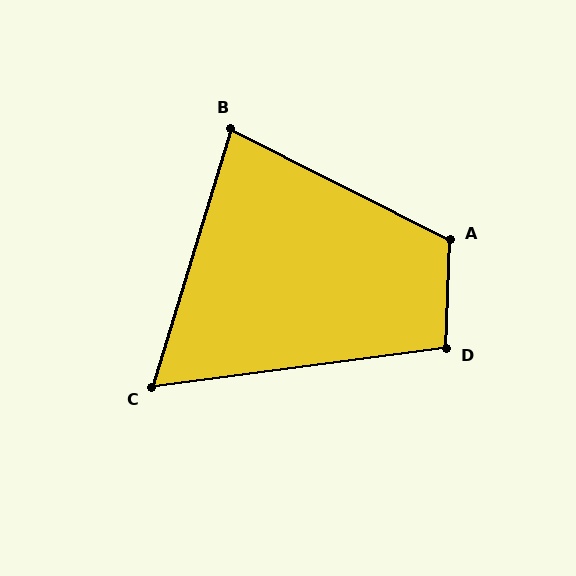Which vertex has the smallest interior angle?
C, at approximately 65 degrees.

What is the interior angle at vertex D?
Approximately 100 degrees (obtuse).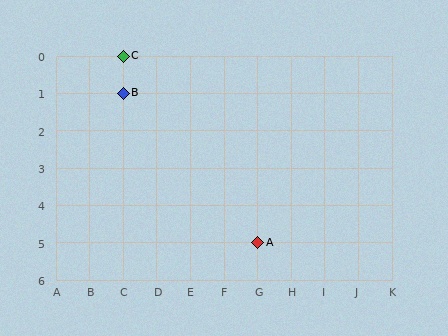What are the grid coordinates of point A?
Point A is at grid coordinates (G, 5).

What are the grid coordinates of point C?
Point C is at grid coordinates (C, 0).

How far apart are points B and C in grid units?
Points B and C are 1 row apart.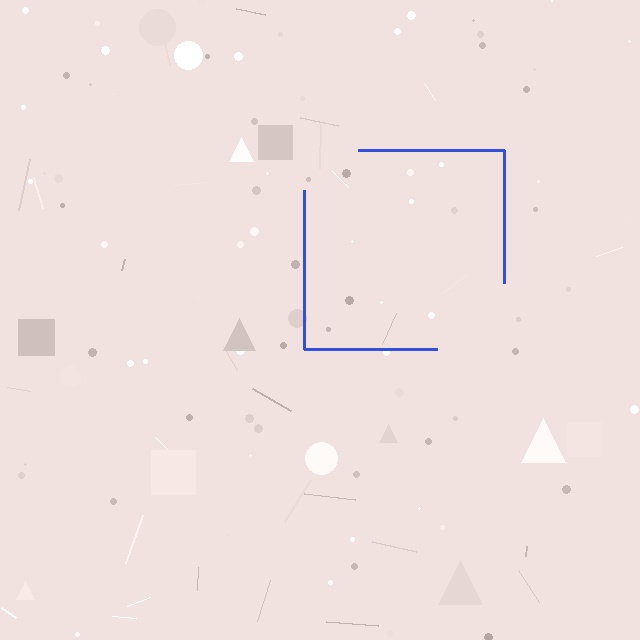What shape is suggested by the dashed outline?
The dashed outline suggests a square.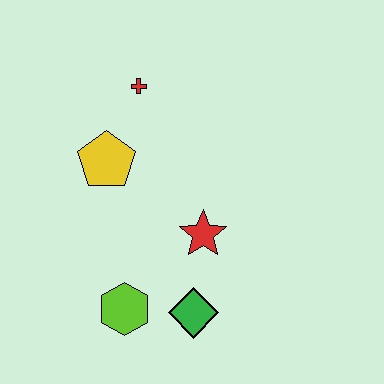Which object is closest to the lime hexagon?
The green diamond is closest to the lime hexagon.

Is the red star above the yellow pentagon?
No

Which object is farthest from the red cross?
The green diamond is farthest from the red cross.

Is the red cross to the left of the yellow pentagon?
No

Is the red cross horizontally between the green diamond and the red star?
No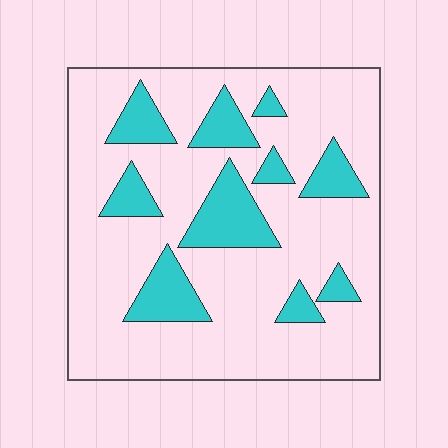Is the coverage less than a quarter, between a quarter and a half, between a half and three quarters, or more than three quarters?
Less than a quarter.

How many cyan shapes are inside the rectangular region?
10.